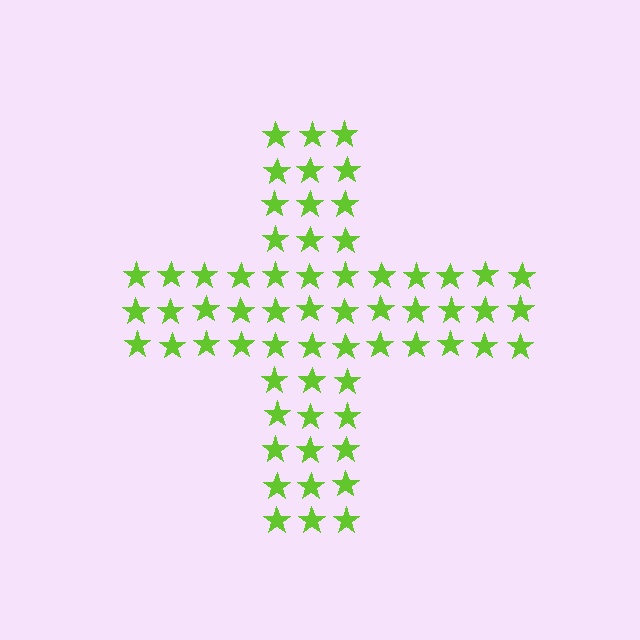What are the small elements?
The small elements are stars.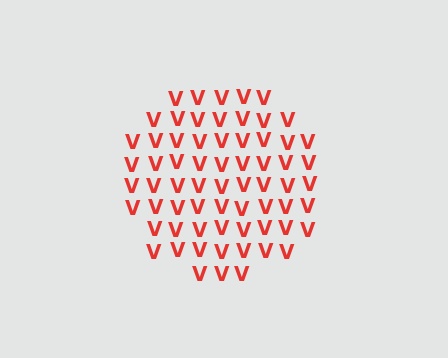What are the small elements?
The small elements are letter V's.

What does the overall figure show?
The overall figure shows a circle.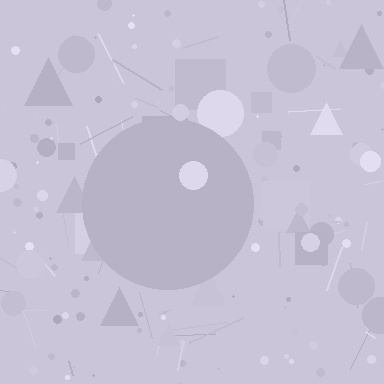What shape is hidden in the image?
A circle is hidden in the image.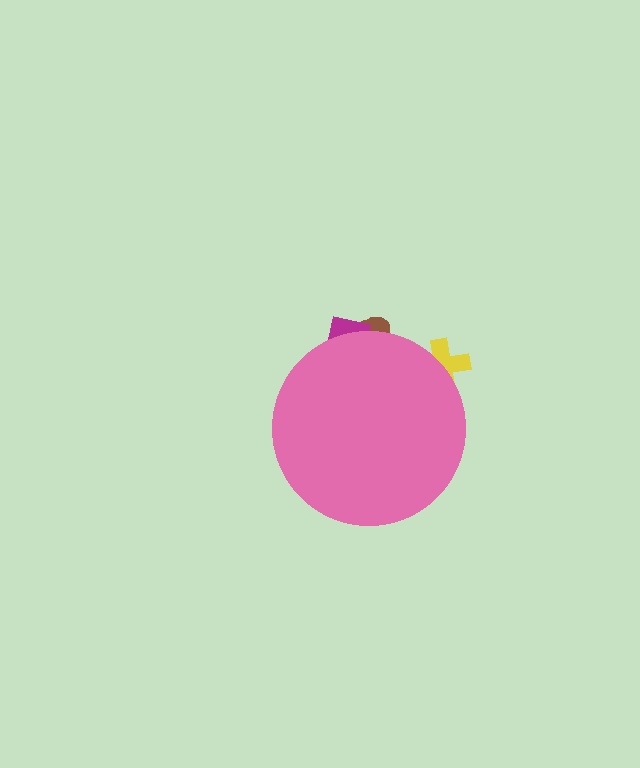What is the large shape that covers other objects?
A pink circle.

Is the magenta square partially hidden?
Yes, the magenta square is partially hidden behind the pink circle.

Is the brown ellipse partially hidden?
Yes, the brown ellipse is partially hidden behind the pink circle.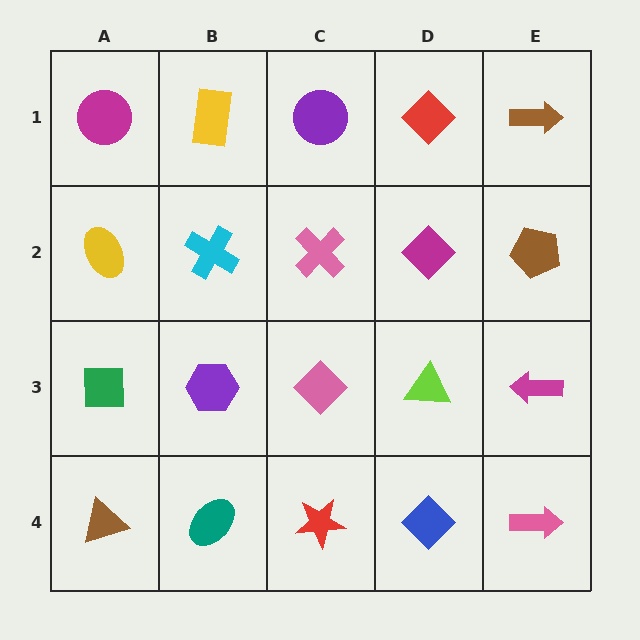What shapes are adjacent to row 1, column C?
A pink cross (row 2, column C), a yellow rectangle (row 1, column B), a red diamond (row 1, column D).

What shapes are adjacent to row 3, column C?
A pink cross (row 2, column C), a red star (row 4, column C), a purple hexagon (row 3, column B), a lime triangle (row 3, column D).